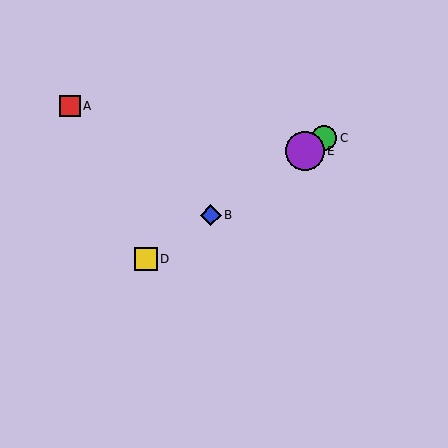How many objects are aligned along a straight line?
4 objects (B, C, D, E) are aligned along a straight line.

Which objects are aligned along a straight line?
Objects B, C, D, E are aligned along a straight line.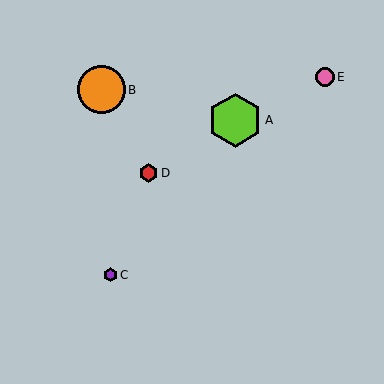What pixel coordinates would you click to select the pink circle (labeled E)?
Click at (325, 77) to select the pink circle E.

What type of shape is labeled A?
Shape A is a lime hexagon.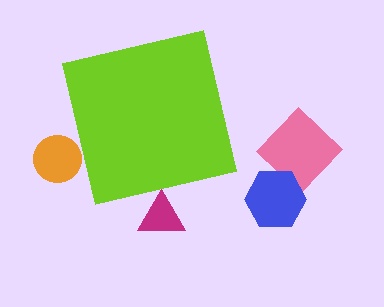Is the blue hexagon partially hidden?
No, the blue hexagon is fully visible.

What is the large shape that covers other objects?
A lime square.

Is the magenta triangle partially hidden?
Yes, the magenta triangle is partially hidden behind the lime square.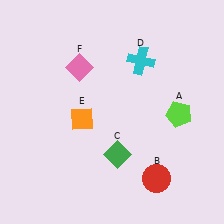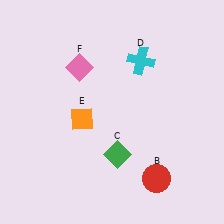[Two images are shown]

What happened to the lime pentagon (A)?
The lime pentagon (A) was removed in Image 2. It was in the bottom-right area of Image 1.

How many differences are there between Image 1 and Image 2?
There is 1 difference between the two images.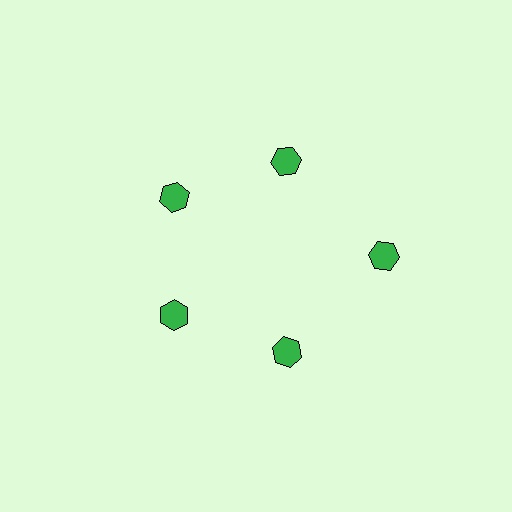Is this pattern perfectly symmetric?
No. The 5 green hexagons are arranged in a ring, but one element near the 3 o'clock position is pushed outward from the center, breaking the 5-fold rotational symmetry.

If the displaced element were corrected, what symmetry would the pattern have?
It would have 5-fold rotational symmetry — the pattern would map onto itself every 72 degrees.